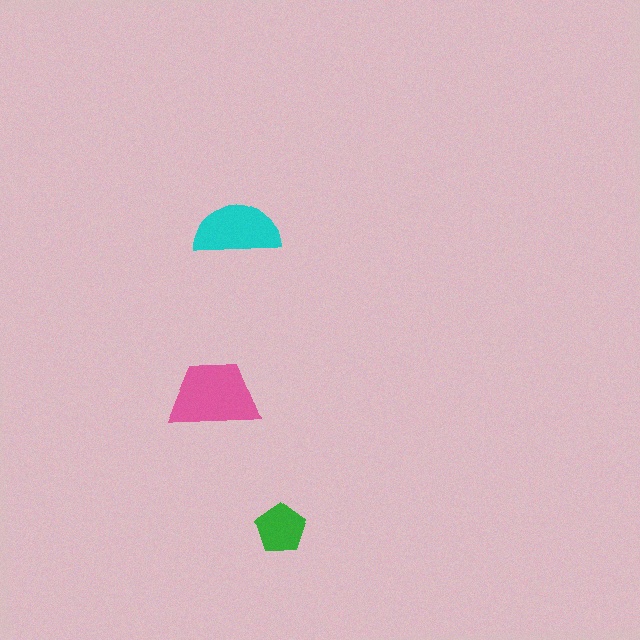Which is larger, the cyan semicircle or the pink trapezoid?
The pink trapezoid.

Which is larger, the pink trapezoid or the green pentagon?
The pink trapezoid.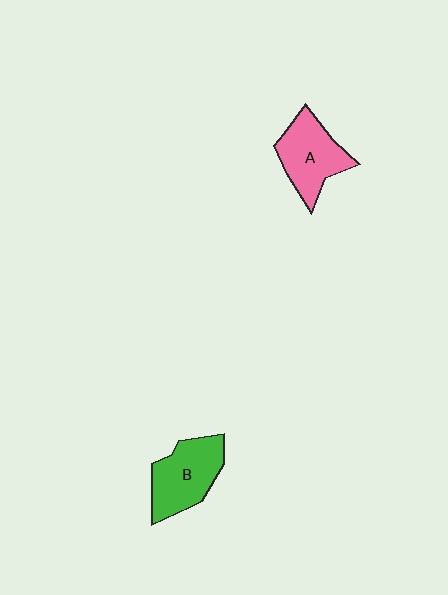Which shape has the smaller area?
Shape A (pink).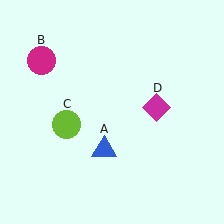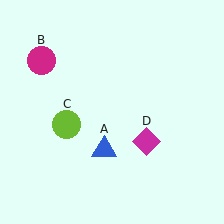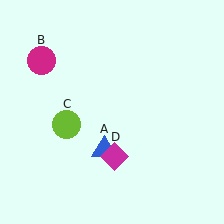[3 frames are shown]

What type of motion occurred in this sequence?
The magenta diamond (object D) rotated clockwise around the center of the scene.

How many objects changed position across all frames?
1 object changed position: magenta diamond (object D).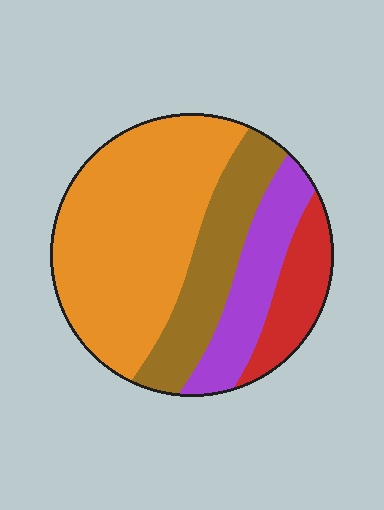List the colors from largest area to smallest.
From largest to smallest: orange, brown, purple, red.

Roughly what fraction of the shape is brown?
Brown takes up about one fifth (1/5) of the shape.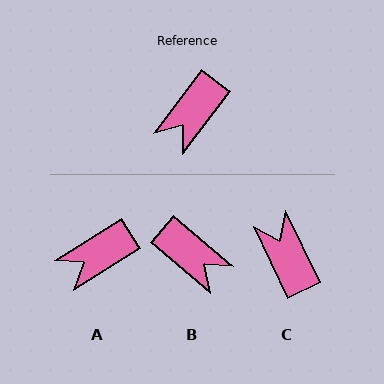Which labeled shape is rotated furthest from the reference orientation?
C, about 117 degrees away.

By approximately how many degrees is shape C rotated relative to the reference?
Approximately 117 degrees clockwise.